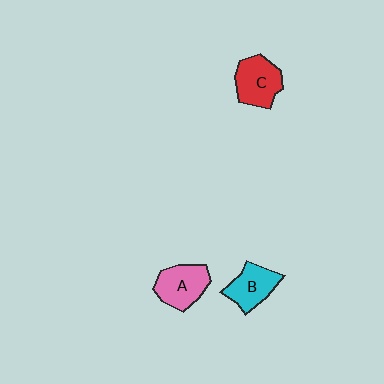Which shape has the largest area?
Shape C (red).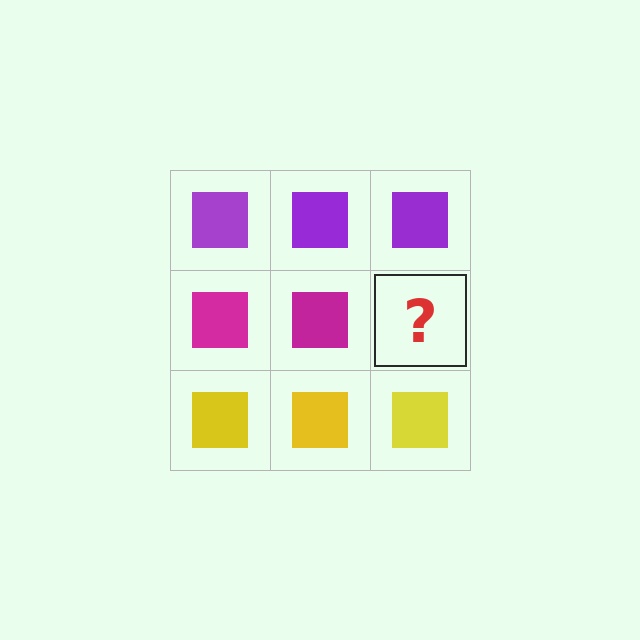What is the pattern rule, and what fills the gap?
The rule is that each row has a consistent color. The gap should be filled with a magenta square.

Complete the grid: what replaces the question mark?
The question mark should be replaced with a magenta square.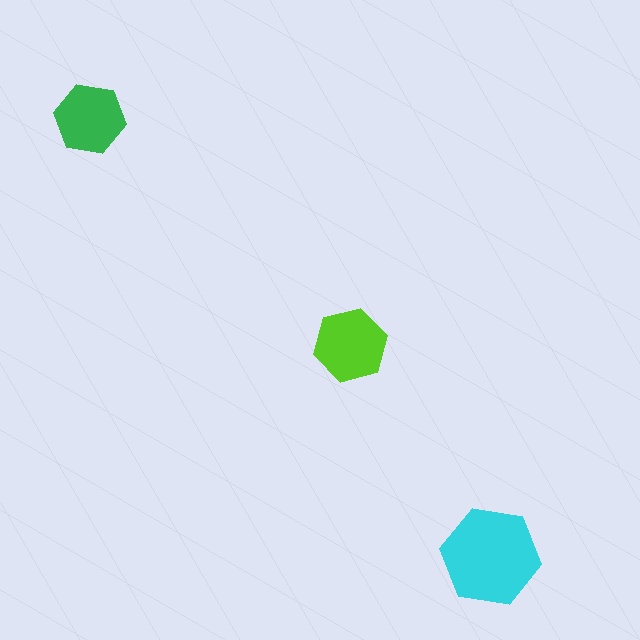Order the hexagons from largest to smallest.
the cyan one, the lime one, the green one.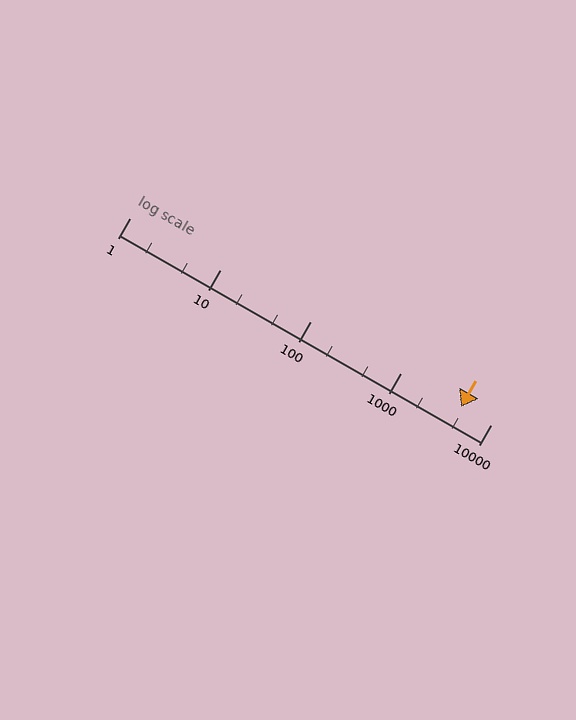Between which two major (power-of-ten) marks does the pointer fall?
The pointer is between 1000 and 10000.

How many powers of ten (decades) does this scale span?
The scale spans 4 decades, from 1 to 10000.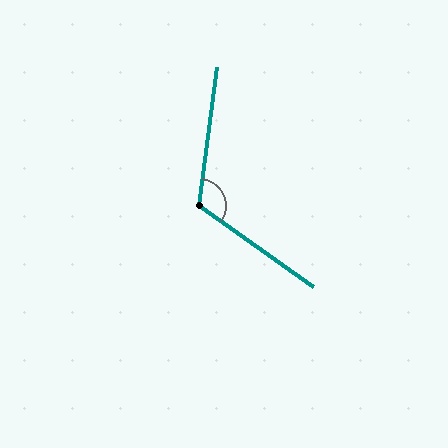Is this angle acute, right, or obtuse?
It is obtuse.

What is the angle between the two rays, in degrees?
Approximately 118 degrees.